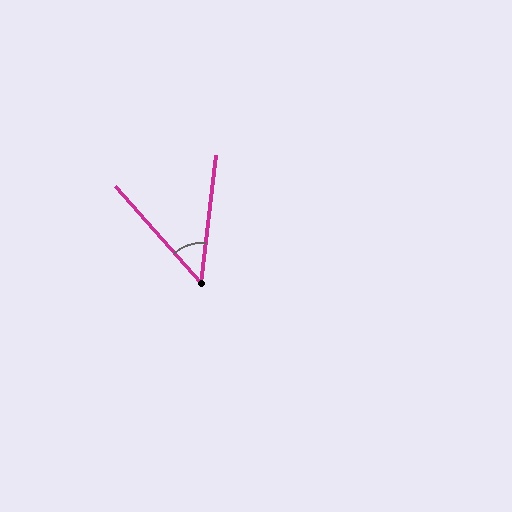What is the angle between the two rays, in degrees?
Approximately 48 degrees.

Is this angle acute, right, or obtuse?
It is acute.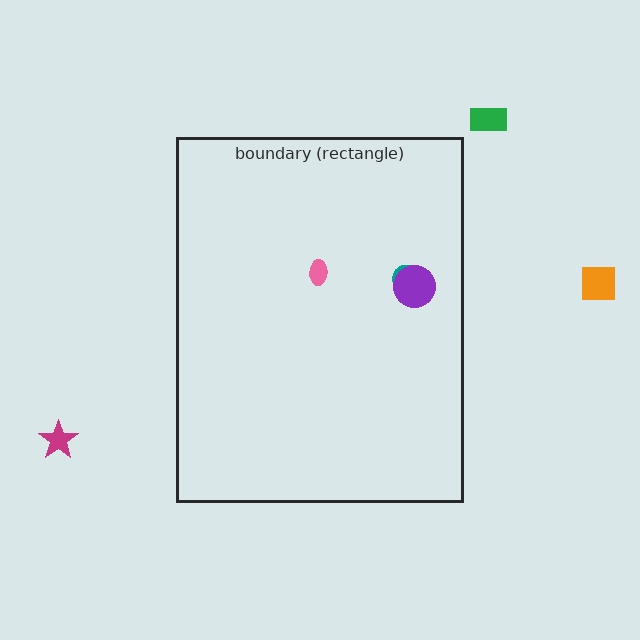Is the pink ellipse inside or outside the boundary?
Inside.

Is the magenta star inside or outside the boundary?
Outside.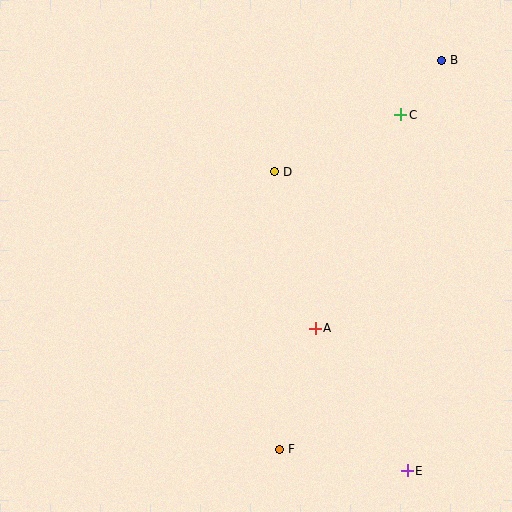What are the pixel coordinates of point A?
Point A is at (315, 328).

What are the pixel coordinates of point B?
Point B is at (442, 60).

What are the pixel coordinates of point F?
Point F is at (280, 449).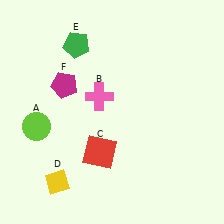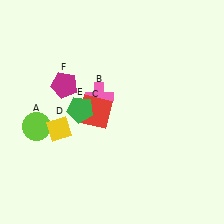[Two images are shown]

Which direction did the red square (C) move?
The red square (C) moved up.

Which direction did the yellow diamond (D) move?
The yellow diamond (D) moved up.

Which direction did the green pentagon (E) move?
The green pentagon (E) moved down.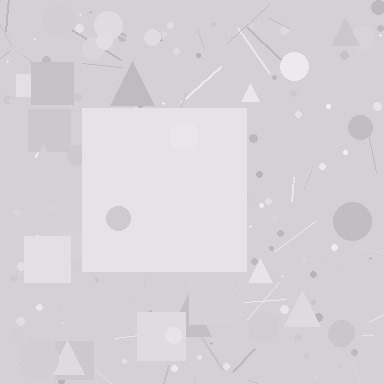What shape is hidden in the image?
A square is hidden in the image.